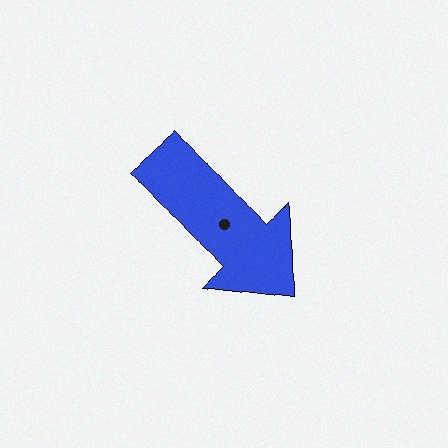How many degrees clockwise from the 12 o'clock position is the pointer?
Approximately 137 degrees.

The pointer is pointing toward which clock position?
Roughly 5 o'clock.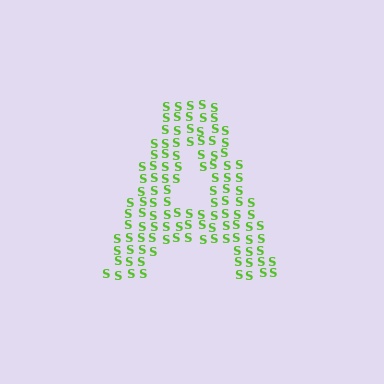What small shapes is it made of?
It is made of small letter S's.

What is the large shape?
The large shape is the letter A.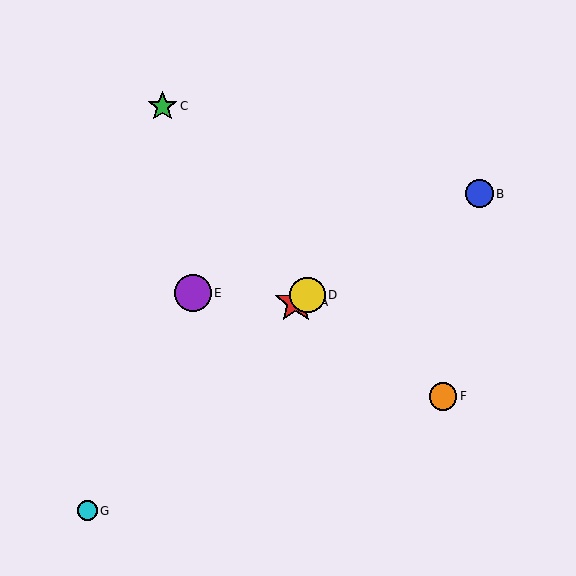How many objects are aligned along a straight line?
3 objects (A, B, D) are aligned along a straight line.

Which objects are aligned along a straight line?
Objects A, B, D are aligned along a straight line.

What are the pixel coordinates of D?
Object D is at (308, 295).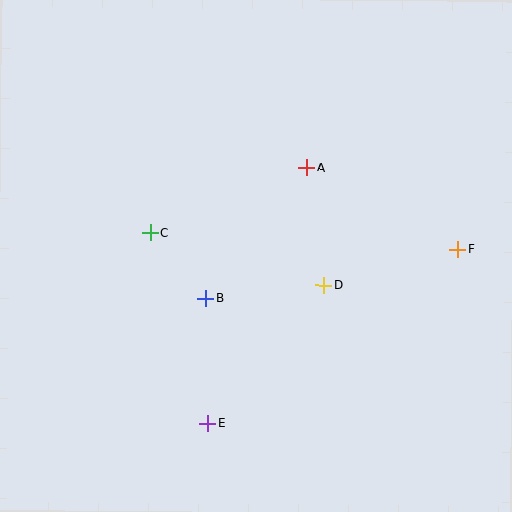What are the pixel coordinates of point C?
Point C is at (151, 233).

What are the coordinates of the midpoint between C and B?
The midpoint between C and B is at (178, 265).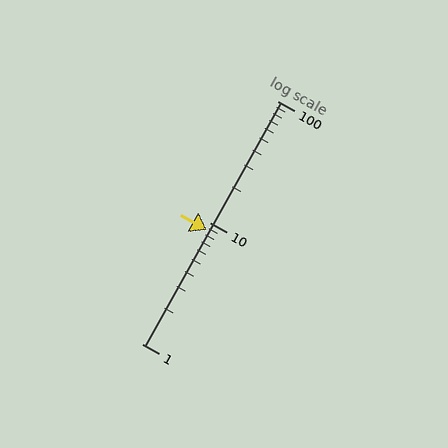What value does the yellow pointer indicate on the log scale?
The pointer indicates approximately 8.7.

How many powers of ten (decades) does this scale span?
The scale spans 2 decades, from 1 to 100.